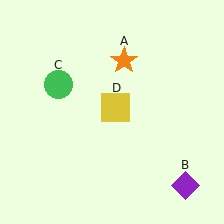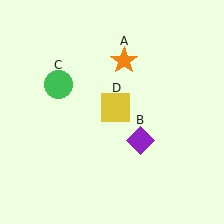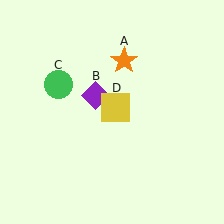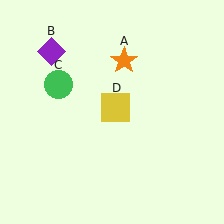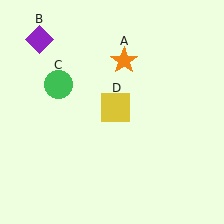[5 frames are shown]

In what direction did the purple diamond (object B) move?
The purple diamond (object B) moved up and to the left.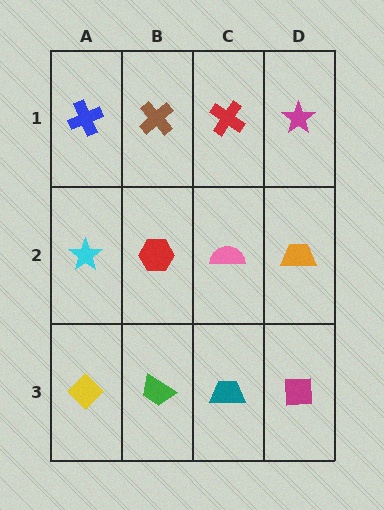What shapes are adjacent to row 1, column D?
An orange trapezoid (row 2, column D), a red cross (row 1, column C).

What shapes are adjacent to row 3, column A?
A cyan star (row 2, column A), a green trapezoid (row 3, column B).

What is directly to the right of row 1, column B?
A red cross.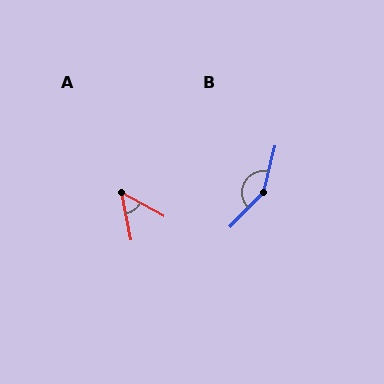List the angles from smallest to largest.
A (49°), B (150°).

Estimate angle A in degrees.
Approximately 49 degrees.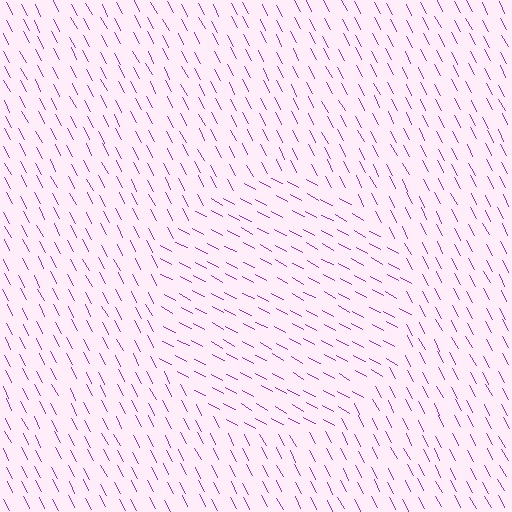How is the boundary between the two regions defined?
The boundary is defined purely by a change in line orientation (approximately 34 degrees difference). All lines are the same color and thickness.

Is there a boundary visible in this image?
Yes, there is a texture boundary formed by a change in line orientation.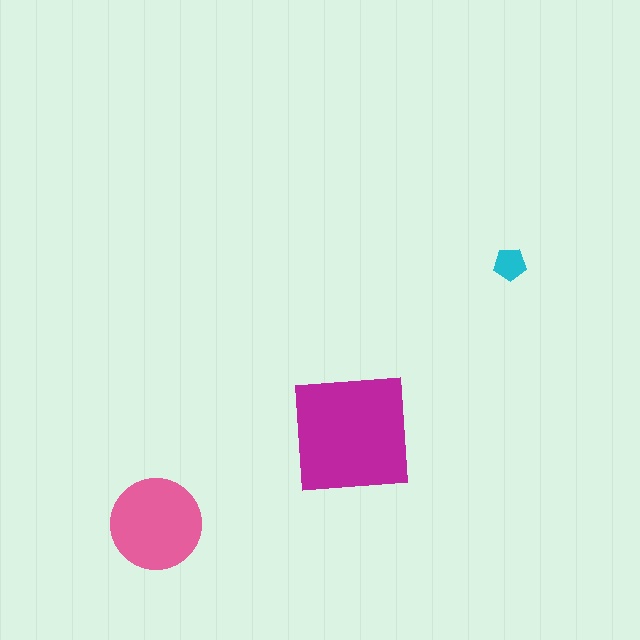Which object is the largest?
The magenta square.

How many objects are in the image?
There are 3 objects in the image.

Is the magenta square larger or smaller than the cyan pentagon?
Larger.